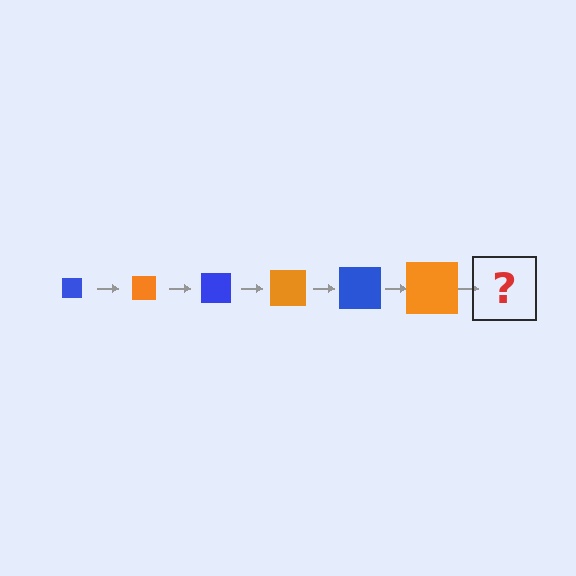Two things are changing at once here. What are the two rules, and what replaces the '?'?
The two rules are that the square grows larger each step and the color cycles through blue and orange. The '?' should be a blue square, larger than the previous one.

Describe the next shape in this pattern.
It should be a blue square, larger than the previous one.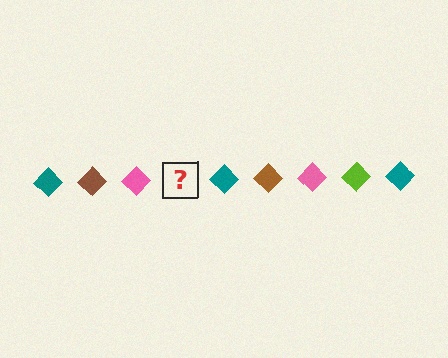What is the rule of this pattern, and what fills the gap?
The rule is that the pattern cycles through teal, brown, pink, lime diamonds. The gap should be filled with a lime diamond.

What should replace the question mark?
The question mark should be replaced with a lime diamond.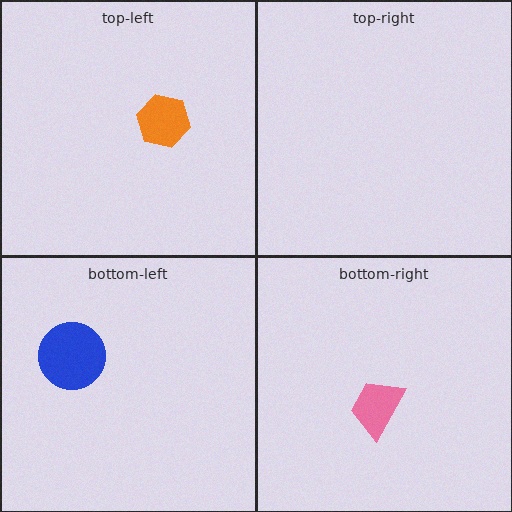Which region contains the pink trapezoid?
The bottom-right region.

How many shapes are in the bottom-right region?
1.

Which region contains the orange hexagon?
The top-left region.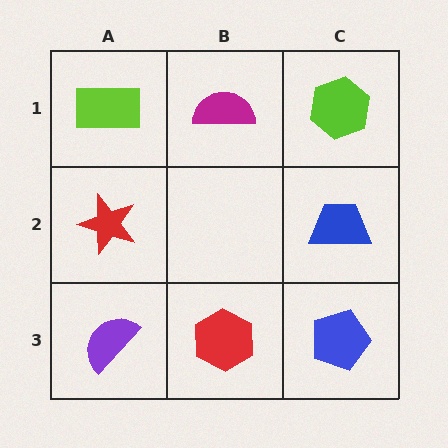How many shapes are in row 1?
3 shapes.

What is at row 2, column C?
A blue trapezoid.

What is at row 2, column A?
A red star.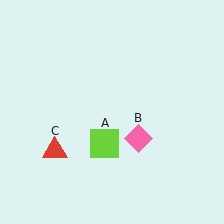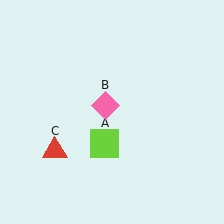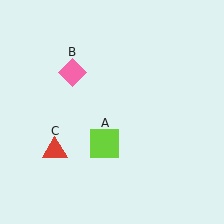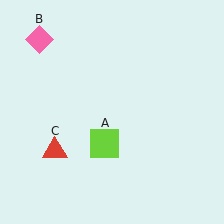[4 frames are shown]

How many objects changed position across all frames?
1 object changed position: pink diamond (object B).